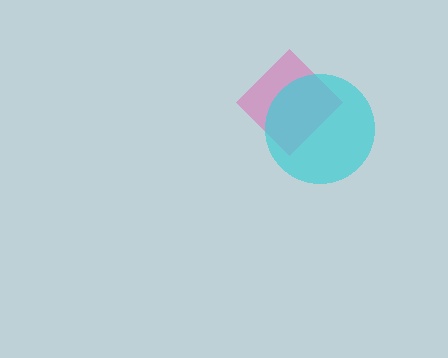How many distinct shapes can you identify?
There are 2 distinct shapes: a pink diamond, a cyan circle.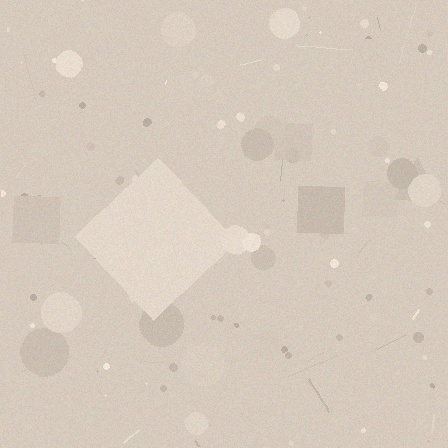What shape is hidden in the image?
A diamond is hidden in the image.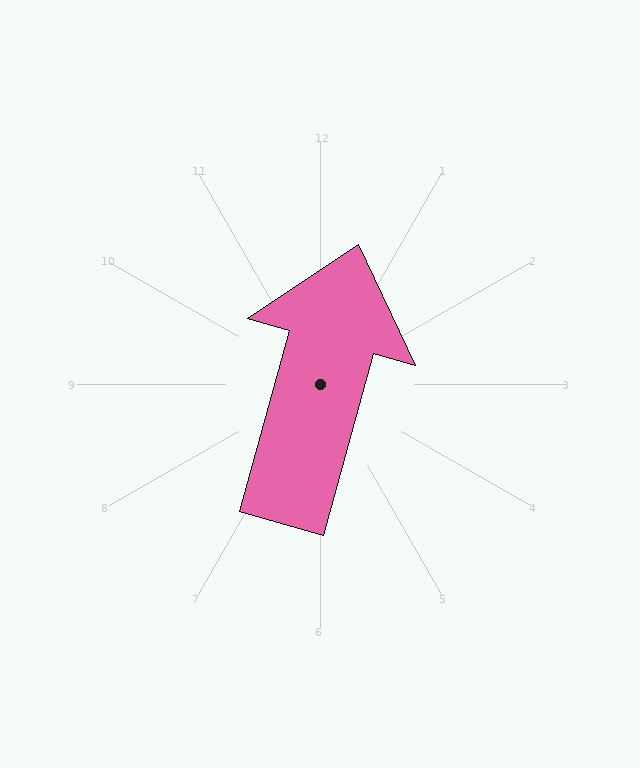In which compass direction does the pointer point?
North.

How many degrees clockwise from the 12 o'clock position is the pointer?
Approximately 15 degrees.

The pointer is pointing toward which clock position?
Roughly 1 o'clock.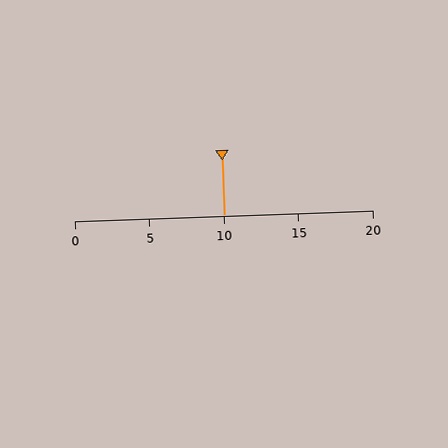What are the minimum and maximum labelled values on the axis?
The axis runs from 0 to 20.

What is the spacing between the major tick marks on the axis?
The major ticks are spaced 5 apart.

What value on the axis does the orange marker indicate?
The marker indicates approximately 10.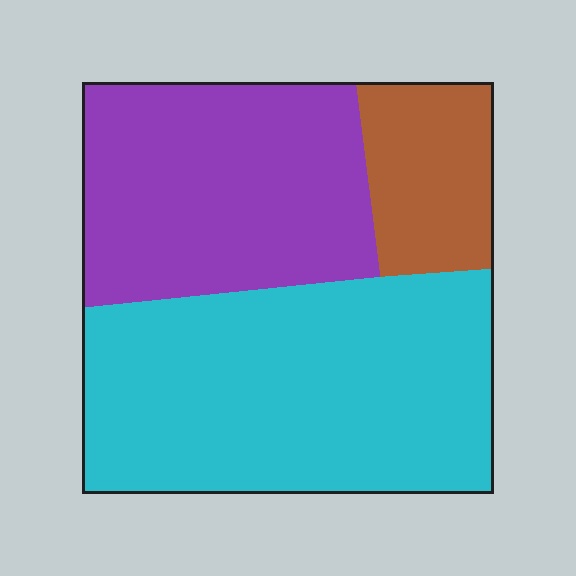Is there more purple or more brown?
Purple.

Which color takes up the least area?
Brown, at roughly 15%.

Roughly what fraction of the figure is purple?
Purple covers around 35% of the figure.